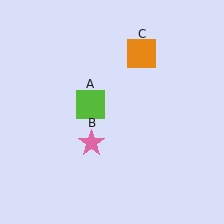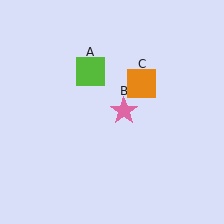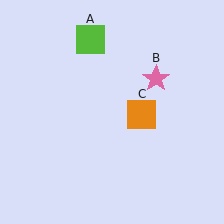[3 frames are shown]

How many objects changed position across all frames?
3 objects changed position: lime square (object A), pink star (object B), orange square (object C).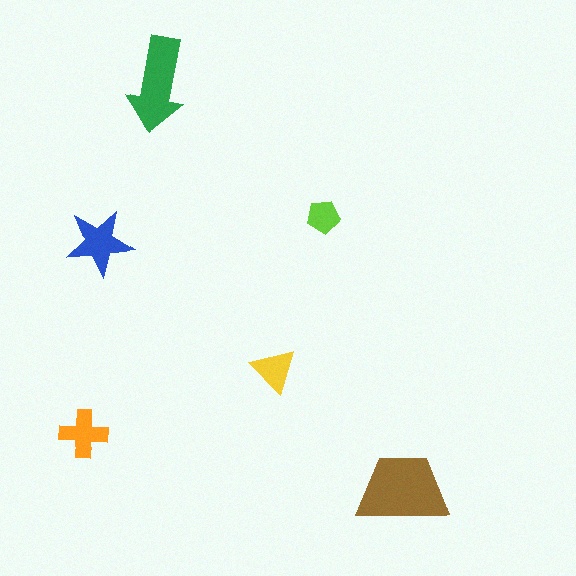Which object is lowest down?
The brown trapezoid is bottommost.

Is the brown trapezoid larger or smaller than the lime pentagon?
Larger.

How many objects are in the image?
There are 6 objects in the image.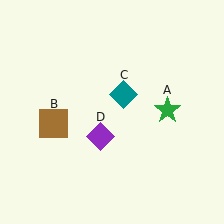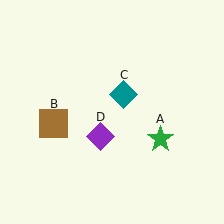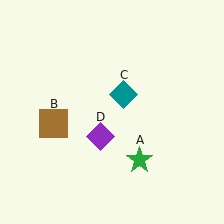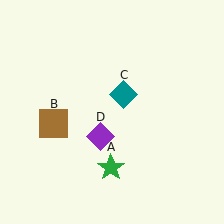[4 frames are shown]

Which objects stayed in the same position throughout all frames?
Brown square (object B) and teal diamond (object C) and purple diamond (object D) remained stationary.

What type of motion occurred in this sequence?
The green star (object A) rotated clockwise around the center of the scene.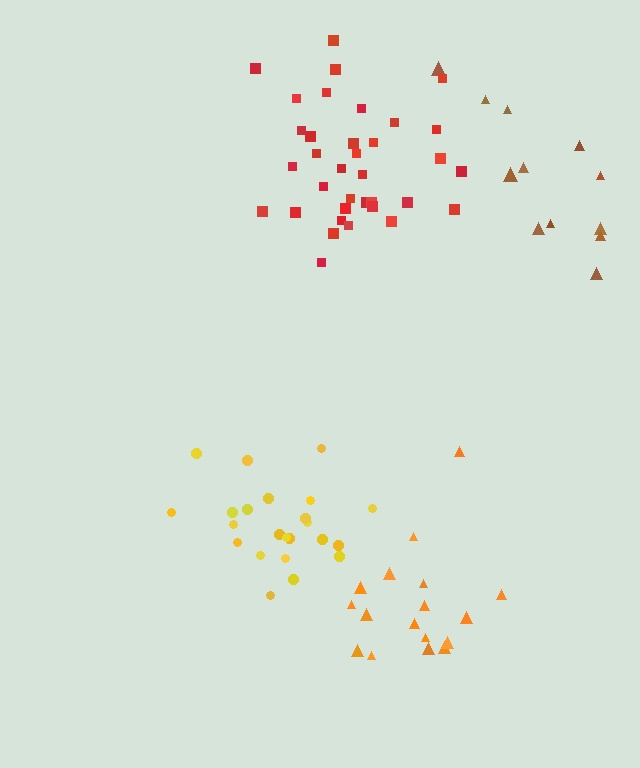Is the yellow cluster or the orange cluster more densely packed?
Yellow.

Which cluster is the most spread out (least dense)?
Brown.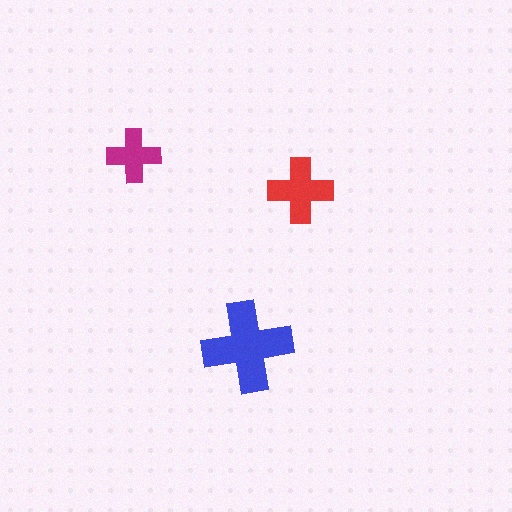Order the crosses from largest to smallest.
the blue one, the red one, the magenta one.